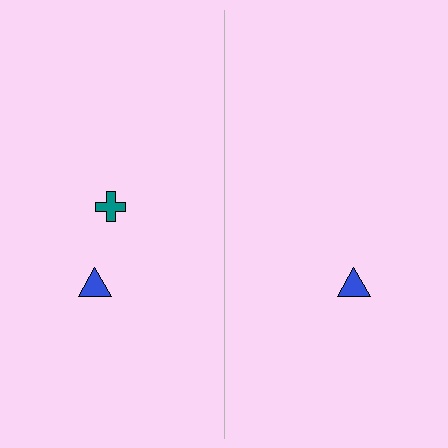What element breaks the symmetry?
A teal cross is missing from the right side.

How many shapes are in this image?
There are 3 shapes in this image.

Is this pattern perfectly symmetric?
No, the pattern is not perfectly symmetric. A teal cross is missing from the right side.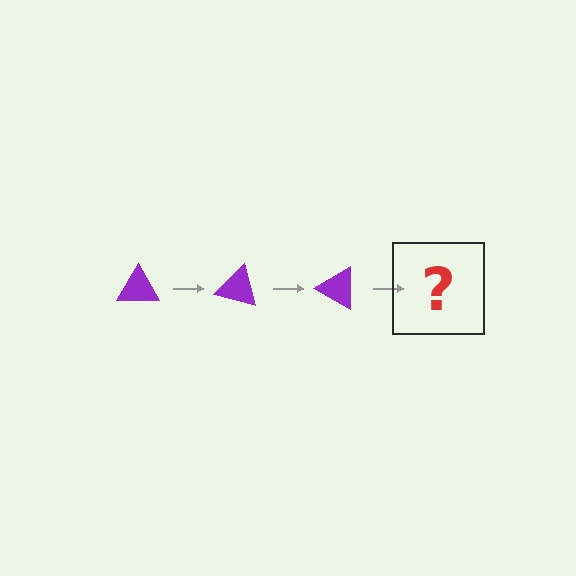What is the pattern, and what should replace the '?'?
The pattern is that the triangle rotates 15 degrees each step. The '?' should be a purple triangle rotated 45 degrees.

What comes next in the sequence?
The next element should be a purple triangle rotated 45 degrees.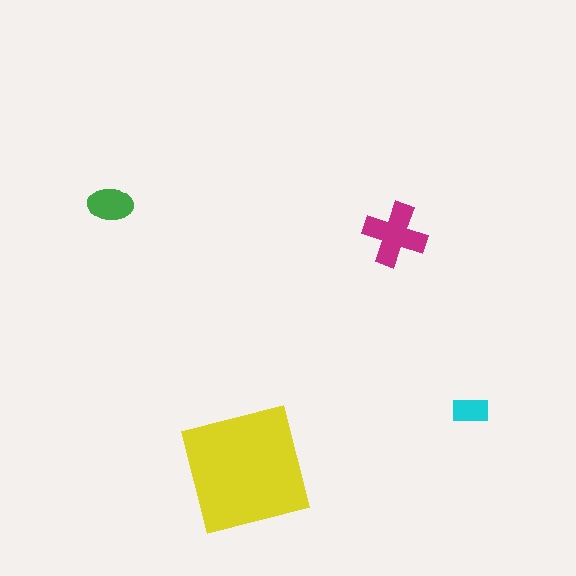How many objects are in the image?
There are 4 objects in the image.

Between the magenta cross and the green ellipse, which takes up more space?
The magenta cross.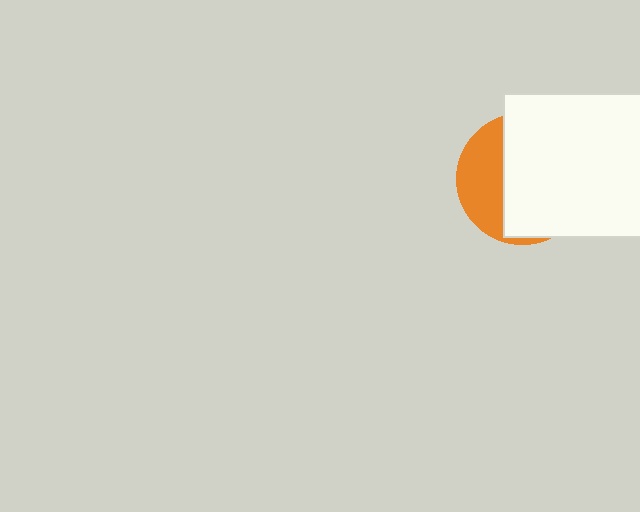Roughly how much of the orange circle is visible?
A small part of it is visible (roughly 34%).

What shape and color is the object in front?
The object in front is a white rectangle.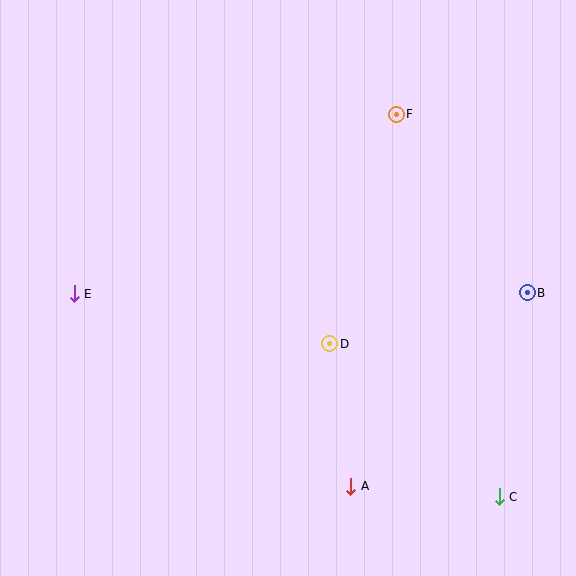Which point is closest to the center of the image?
Point D at (330, 344) is closest to the center.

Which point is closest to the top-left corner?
Point E is closest to the top-left corner.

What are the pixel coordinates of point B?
Point B is at (527, 293).